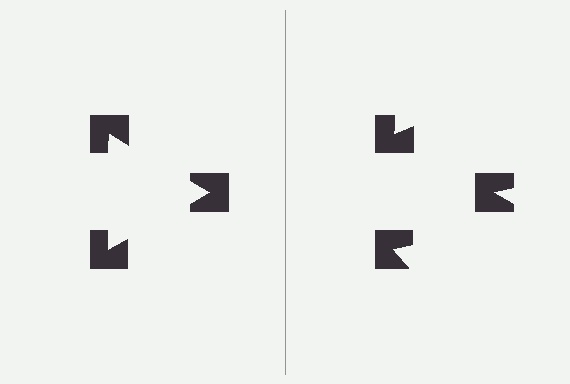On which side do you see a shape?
An illusory triangle appears on the left side. On the right side the wedge cuts are rotated, so no coherent shape forms.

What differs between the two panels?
The notched squares are positioned identically on both sides; only the wedge orientations differ. On the left they align to a triangle; on the right they are misaligned.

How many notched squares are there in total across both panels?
6 — 3 on each side.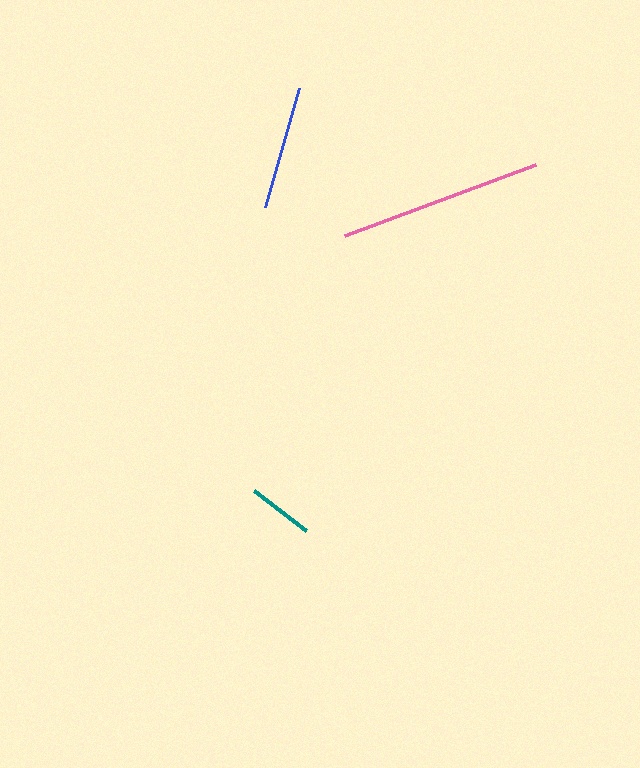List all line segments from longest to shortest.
From longest to shortest: pink, blue, teal.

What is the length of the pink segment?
The pink segment is approximately 204 pixels long.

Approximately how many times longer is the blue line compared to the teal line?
The blue line is approximately 1.9 times the length of the teal line.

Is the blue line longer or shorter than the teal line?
The blue line is longer than the teal line.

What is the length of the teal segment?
The teal segment is approximately 65 pixels long.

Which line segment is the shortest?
The teal line is the shortest at approximately 65 pixels.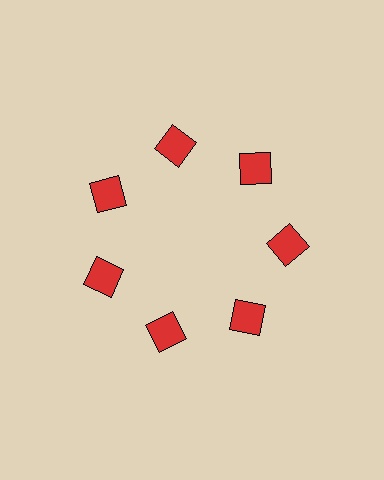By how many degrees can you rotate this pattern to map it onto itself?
The pattern maps onto itself every 51 degrees of rotation.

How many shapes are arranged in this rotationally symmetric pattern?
There are 7 shapes, arranged in 7 groups of 1.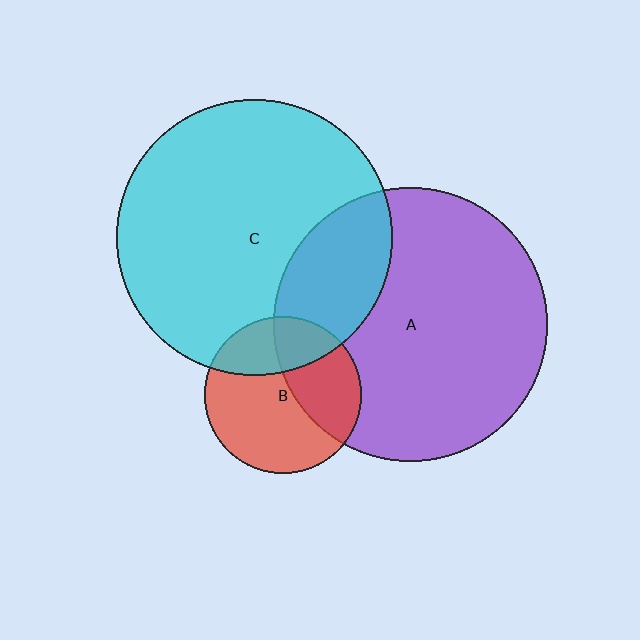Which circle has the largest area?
Circle C (cyan).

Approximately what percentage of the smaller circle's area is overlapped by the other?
Approximately 30%.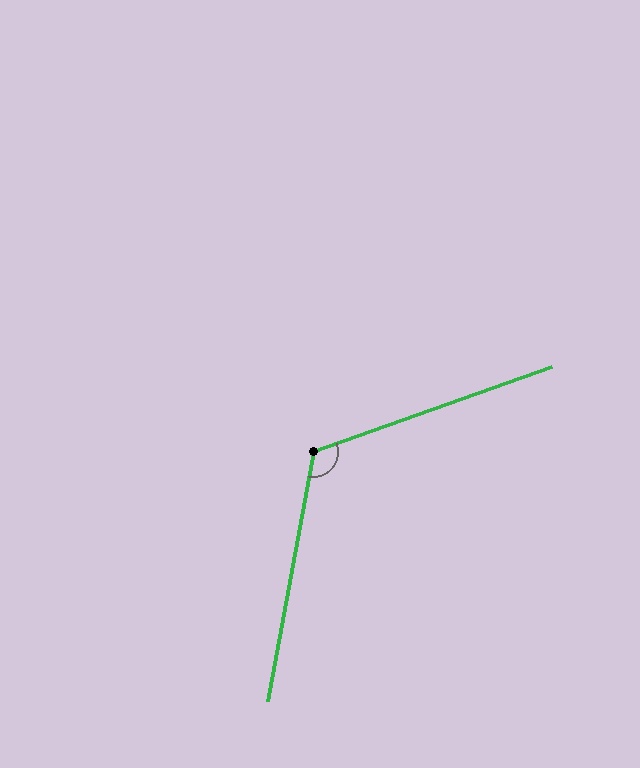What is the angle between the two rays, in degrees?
Approximately 120 degrees.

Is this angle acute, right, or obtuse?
It is obtuse.